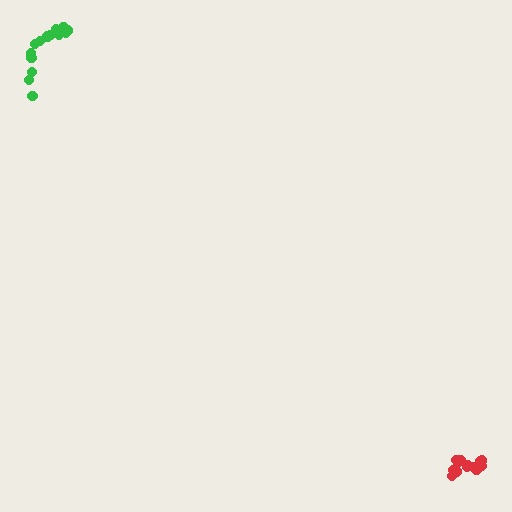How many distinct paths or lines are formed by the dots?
There are 2 distinct paths.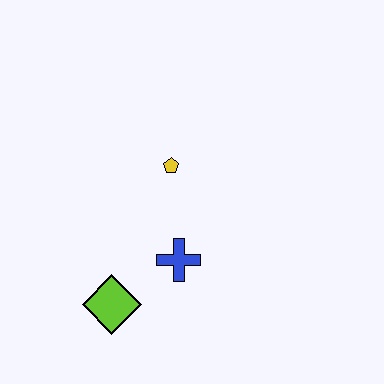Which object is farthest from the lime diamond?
The yellow pentagon is farthest from the lime diamond.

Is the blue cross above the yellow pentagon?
No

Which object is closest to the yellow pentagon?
The blue cross is closest to the yellow pentagon.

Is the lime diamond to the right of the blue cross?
No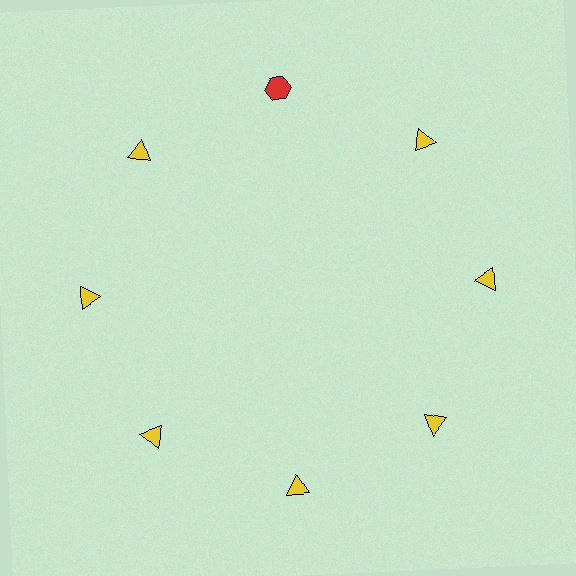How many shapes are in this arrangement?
There are 8 shapes arranged in a ring pattern.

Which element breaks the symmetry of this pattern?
The red hexagon at roughly the 12 o'clock position breaks the symmetry. All other shapes are yellow triangles.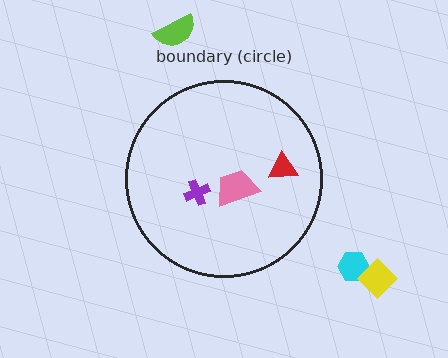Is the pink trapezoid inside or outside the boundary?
Inside.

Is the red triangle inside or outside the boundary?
Inside.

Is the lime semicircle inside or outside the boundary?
Outside.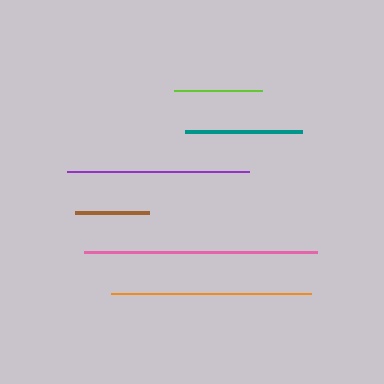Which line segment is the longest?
The pink line is the longest at approximately 232 pixels.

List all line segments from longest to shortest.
From longest to shortest: pink, orange, purple, teal, lime, brown.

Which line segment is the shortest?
The brown line is the shortest at approximately 75 pixels.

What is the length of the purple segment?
The purple segment is approximately 182 pixels long.